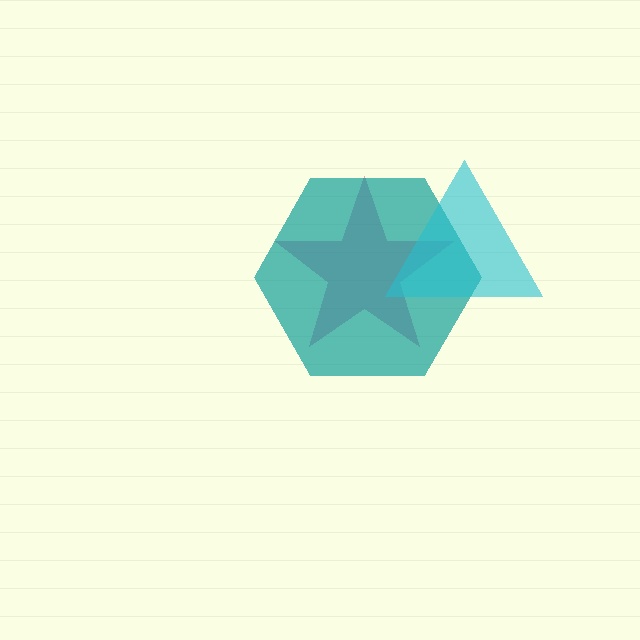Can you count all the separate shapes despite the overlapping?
Yes, there are 3 separate shapes.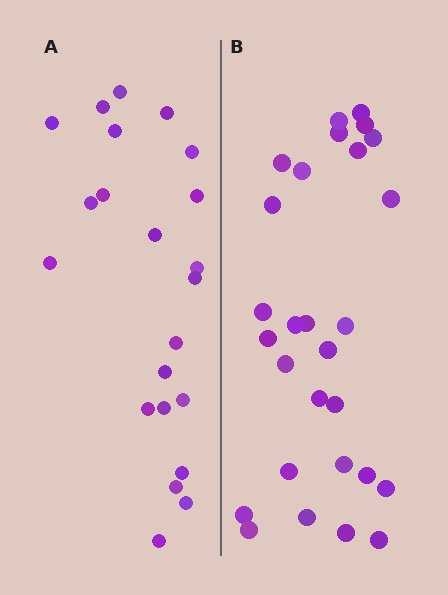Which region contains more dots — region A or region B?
Region B (the right region) has more dots.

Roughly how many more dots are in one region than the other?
Region B has about 6 more dots than region A.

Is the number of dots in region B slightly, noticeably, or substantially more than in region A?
Region B has noticeably more, but not dramatically so. The ratio is roughly 1.3 to 1.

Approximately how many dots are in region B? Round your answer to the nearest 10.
About 30 dots. (The exact count is 28, which rounds to 30.)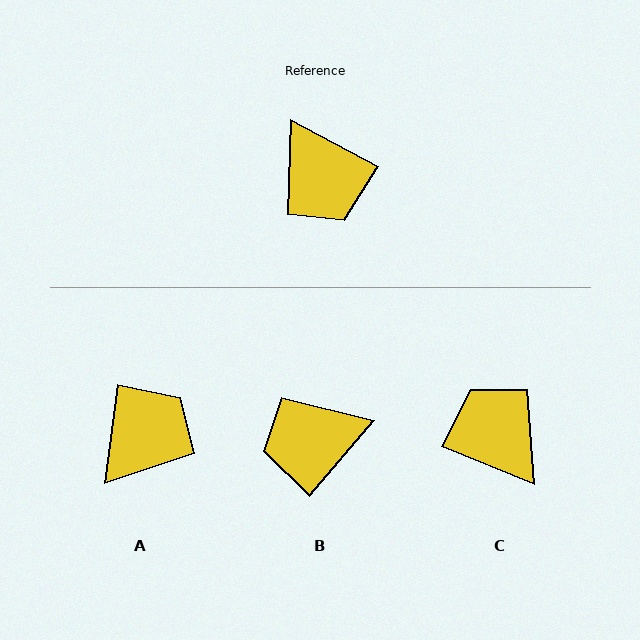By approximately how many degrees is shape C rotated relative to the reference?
Approximately 174 degrees clockwise.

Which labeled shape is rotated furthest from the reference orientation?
C, about 174 degrees away.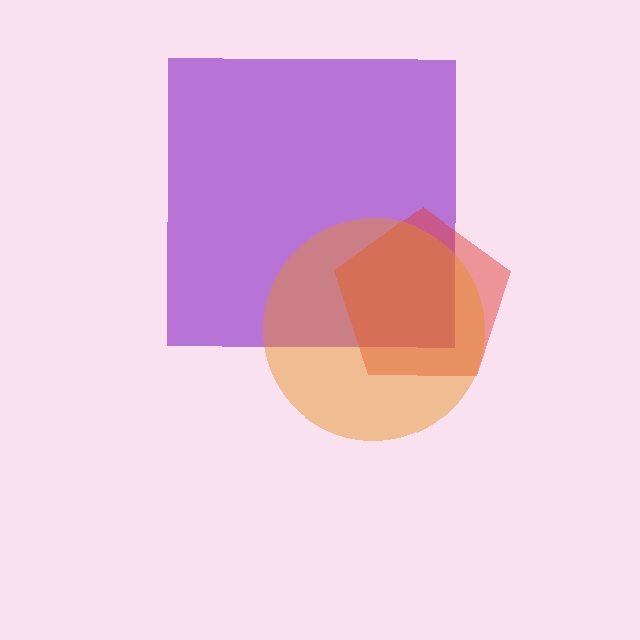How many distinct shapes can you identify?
There are 3 distinct shapes: a purple square, a red pentagon, an orange circle.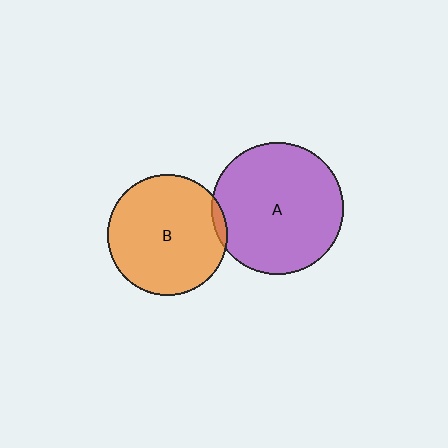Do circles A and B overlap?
Yes.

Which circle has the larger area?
Circle A (purple).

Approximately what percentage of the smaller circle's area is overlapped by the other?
Approximately 5%.